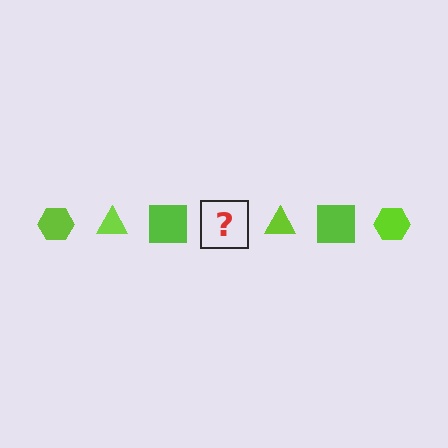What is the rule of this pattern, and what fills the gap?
The rule is that the pattern cycles through hexagon, triangle, square shapes in lime. The gap should be filled with a lime hexagon.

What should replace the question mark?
The question mark should be replaced with a lime hexagon.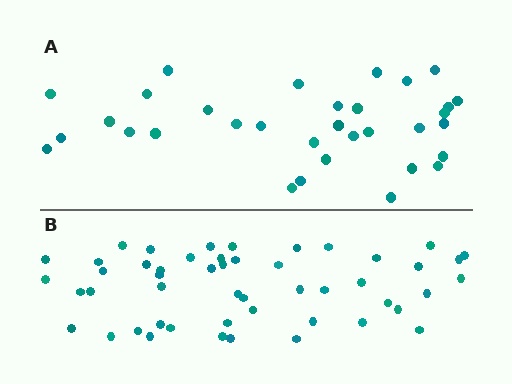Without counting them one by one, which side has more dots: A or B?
Region B (the bottom region) has more dots.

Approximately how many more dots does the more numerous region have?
Region B has approximately 15 more dots than region A.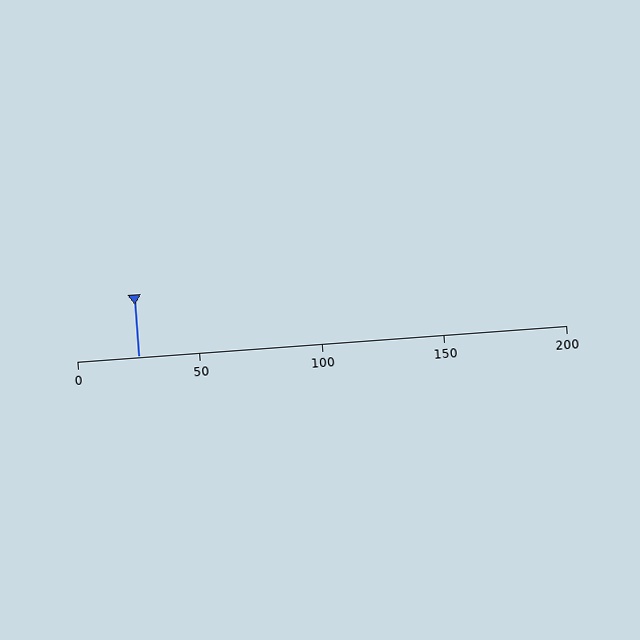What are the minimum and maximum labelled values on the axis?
The axis runs from 0 to 200.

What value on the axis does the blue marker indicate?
The marker indicates approximately 25.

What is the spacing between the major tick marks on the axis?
The major ticks are spaced 50 apart.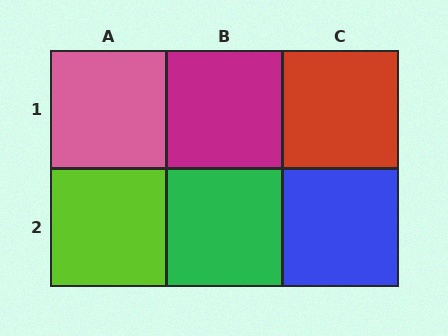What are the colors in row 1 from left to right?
Pink, magenta, red.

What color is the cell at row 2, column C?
Blue.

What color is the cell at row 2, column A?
Lime.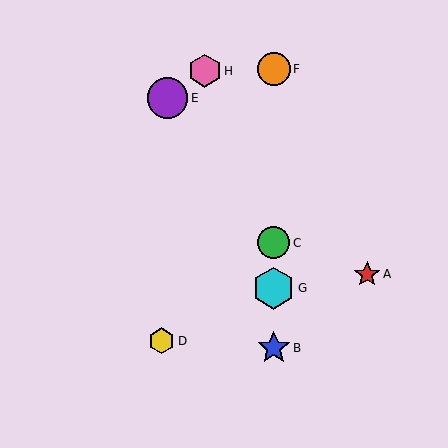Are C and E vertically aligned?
No, C is at x≈274 and E is at x≈167.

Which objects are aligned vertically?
Objects B, C, F, G are aligned vertically.